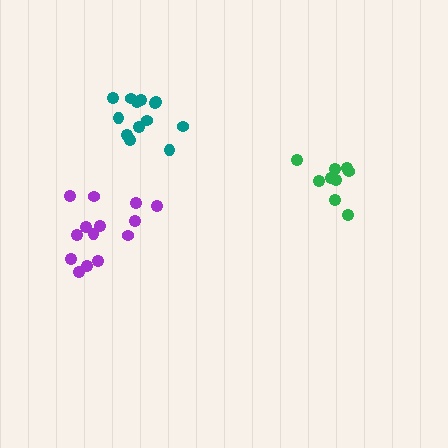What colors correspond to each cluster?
The clusters are colored: teal, purple, green.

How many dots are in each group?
Group 1: 13 dots, Group 2: 14 dots, Group 3: 9 dots (36 total).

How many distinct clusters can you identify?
There are 3 distinct clusters.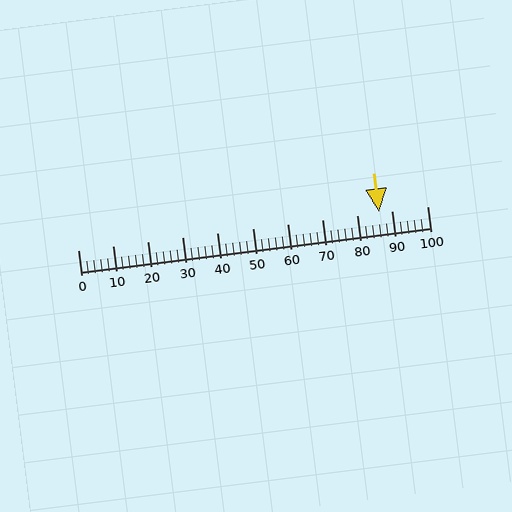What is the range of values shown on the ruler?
The ruler shows values from 0 to 100.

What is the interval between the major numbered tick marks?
The major tick marks are spaced 10 units apart.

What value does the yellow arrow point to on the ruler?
The yellow arrow points to approximately 86.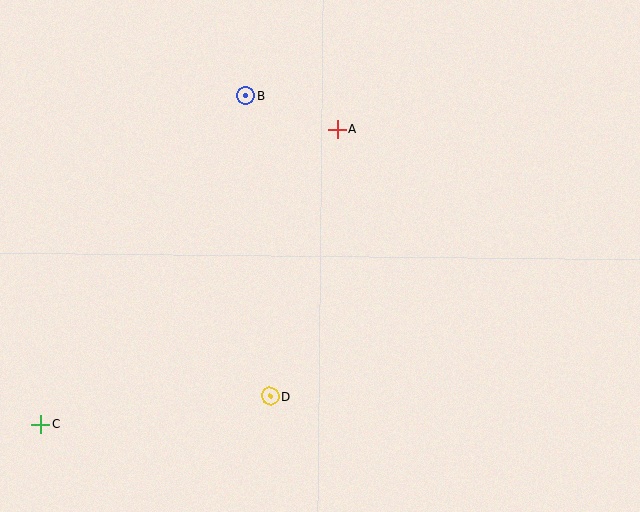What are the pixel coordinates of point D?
Point D is at (270, 396).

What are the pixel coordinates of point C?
Point C is at (41, 424).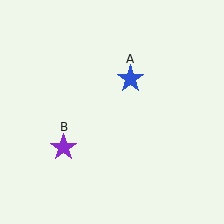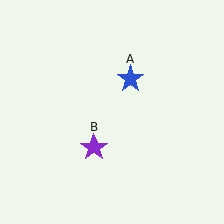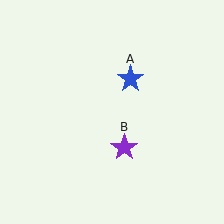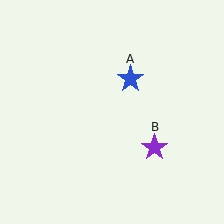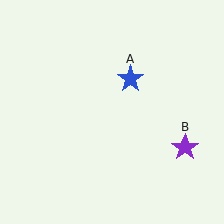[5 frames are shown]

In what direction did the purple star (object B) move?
The purple star (object B) moved right.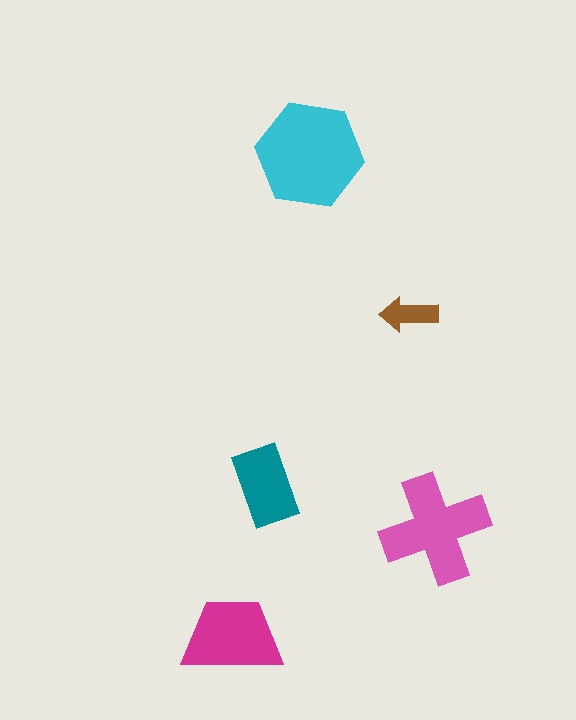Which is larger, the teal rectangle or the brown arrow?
The teal rectangle.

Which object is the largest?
The cyan hexagon.